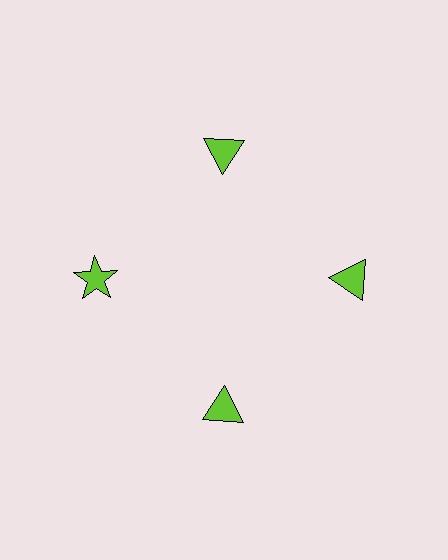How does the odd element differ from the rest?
It has a different shape: star instead of triangle.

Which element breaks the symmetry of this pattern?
The lime star at roughly the 9 o'clock position breaks the symmetry. All other shapes are lime triangles.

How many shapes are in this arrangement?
There are 4 shapes arranged in a ring pattern.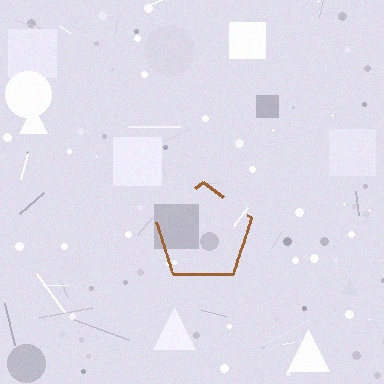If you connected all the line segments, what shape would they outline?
They would outline a pentagon.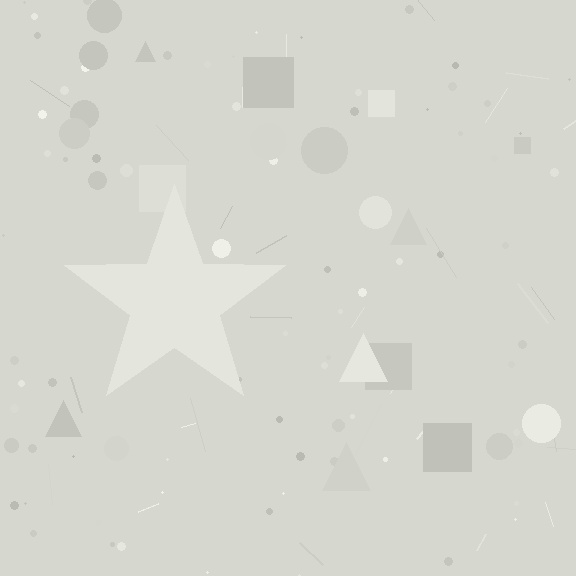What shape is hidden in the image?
A star is hidden in the image.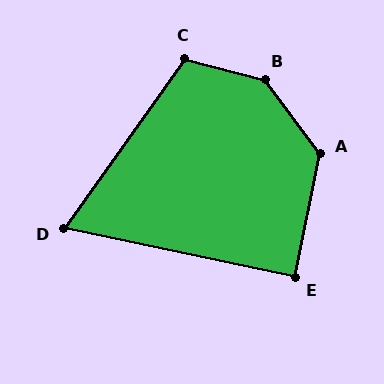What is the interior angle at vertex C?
Approximately 110 degrees (obtuse).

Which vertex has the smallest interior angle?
D, at approximately 66 degrees.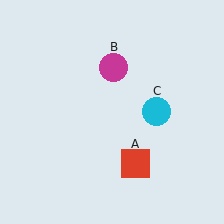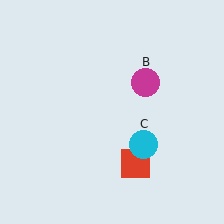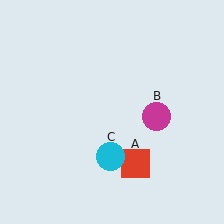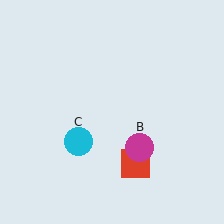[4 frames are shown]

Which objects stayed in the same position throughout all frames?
Red square (object A) remained stationary.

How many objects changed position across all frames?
2 objects changed position: magenta circle (object B), cyan circle (object C).